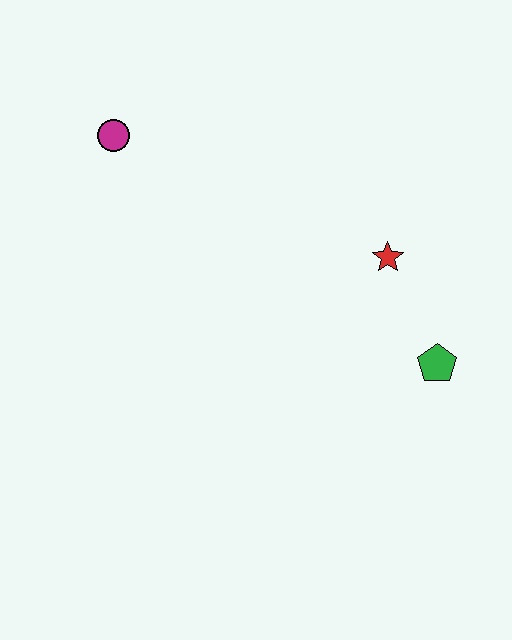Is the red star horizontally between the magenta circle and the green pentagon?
Yes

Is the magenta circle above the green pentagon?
Yes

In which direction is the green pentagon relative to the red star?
The green pentagon is below the red star.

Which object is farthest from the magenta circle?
The green pentagon is farthest from the magenta circle.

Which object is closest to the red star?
The green pentagon is closest to the red star.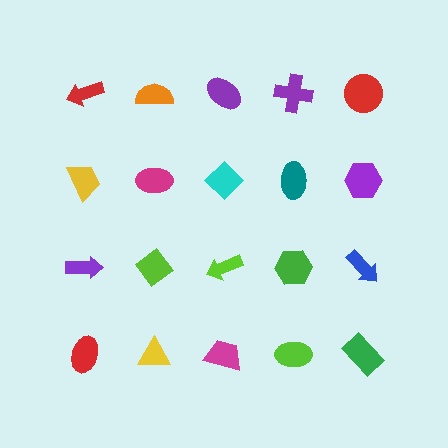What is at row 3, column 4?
A green hexagon.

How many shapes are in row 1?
5 shapes.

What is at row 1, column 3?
A purple ellipse.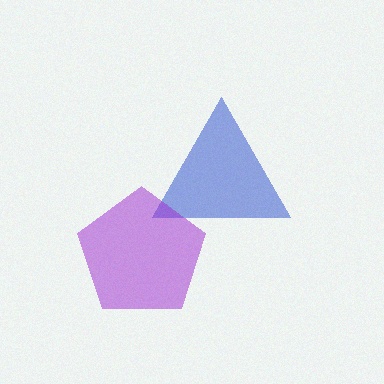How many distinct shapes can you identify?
There are 2 distinct shapes: a blue triangle, a purple pentagon.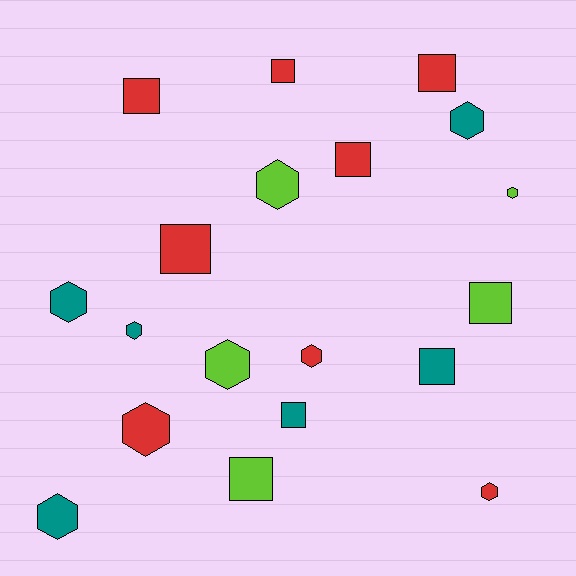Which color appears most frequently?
Red, with 8 objects.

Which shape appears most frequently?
Hexagon, with 10 objects.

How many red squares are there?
There are 5 red squares.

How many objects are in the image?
There are 19 objects.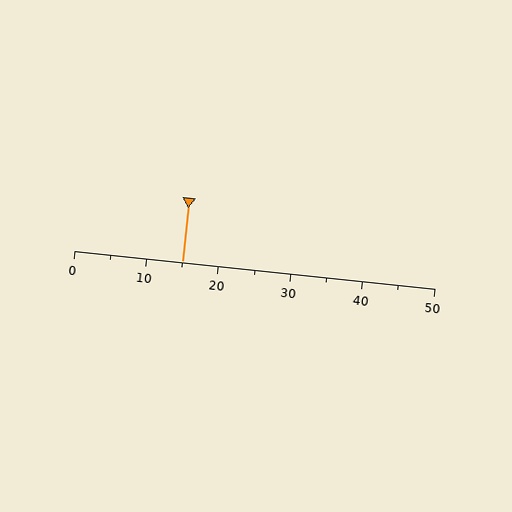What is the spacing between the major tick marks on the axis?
The major ticks are spaced 10 apart.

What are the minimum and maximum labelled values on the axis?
The axis runs from 0 to 50.